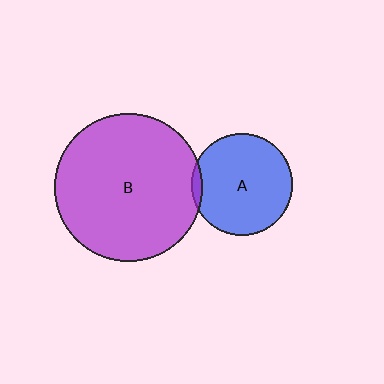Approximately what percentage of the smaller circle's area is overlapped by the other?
Approximately 5%.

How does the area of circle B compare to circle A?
Approximately 2.1 times.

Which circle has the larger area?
Circle B (purple).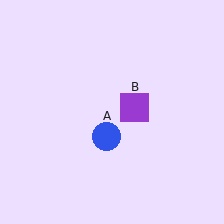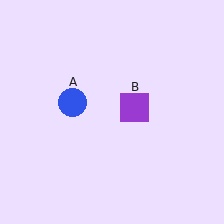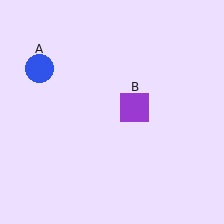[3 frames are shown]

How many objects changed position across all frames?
1 object changed position: blue circle (object A).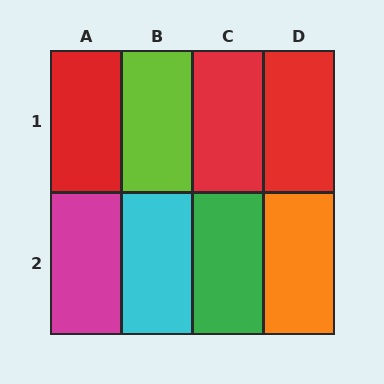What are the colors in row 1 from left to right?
Red, lime, red, red.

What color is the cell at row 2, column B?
Cyan.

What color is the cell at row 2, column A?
Magenta.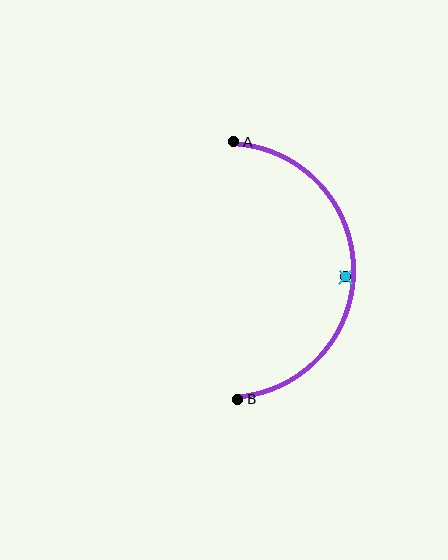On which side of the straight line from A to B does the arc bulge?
The arc bulges to the right of the straight line connecting A and B.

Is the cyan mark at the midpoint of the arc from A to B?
No — the cyan mark does not lie on the arc at all. It sits slightly inside the curve.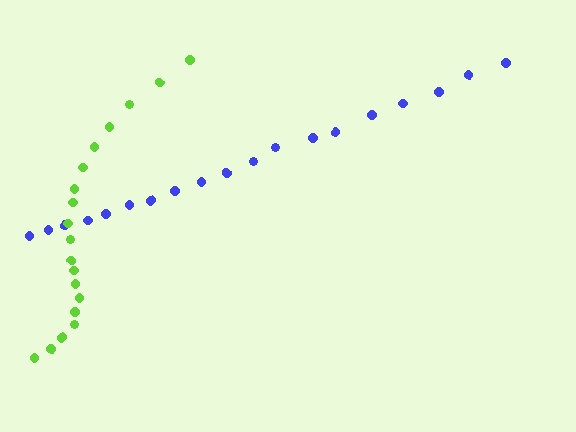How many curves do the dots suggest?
There are 2 distinct paths.